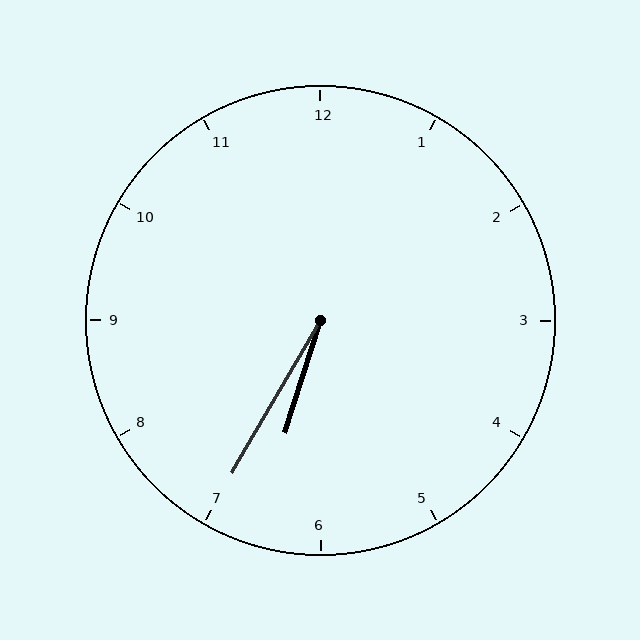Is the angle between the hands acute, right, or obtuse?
It is acute.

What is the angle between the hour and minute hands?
Approximately 12 degrees.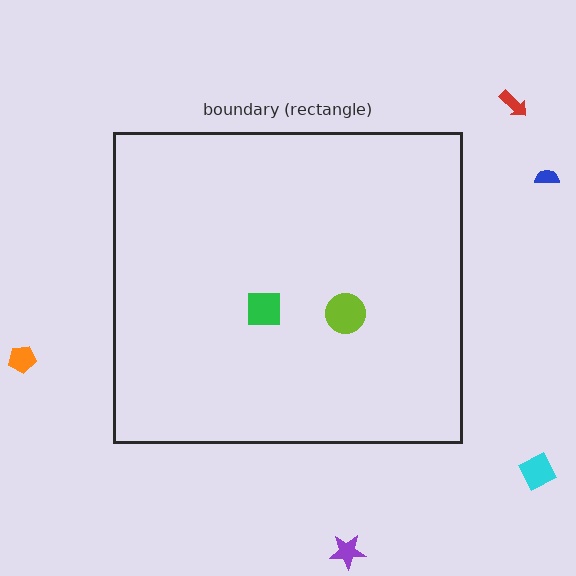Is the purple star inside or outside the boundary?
Outside.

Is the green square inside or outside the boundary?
Inside.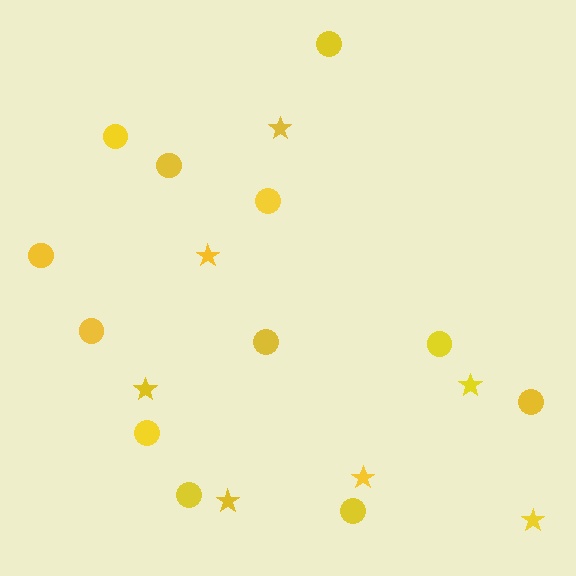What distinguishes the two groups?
There are 2 groups: one group of stars (7) and one group of circles (12).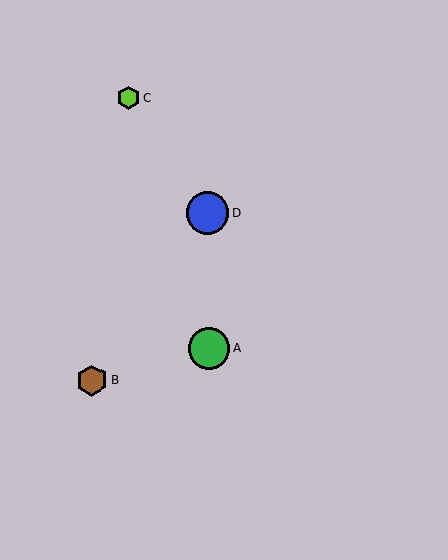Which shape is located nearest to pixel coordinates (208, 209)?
The blue circle (labeled D) at (208, 213) is nearest to that location.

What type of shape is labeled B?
Shape B is a brown hexagon.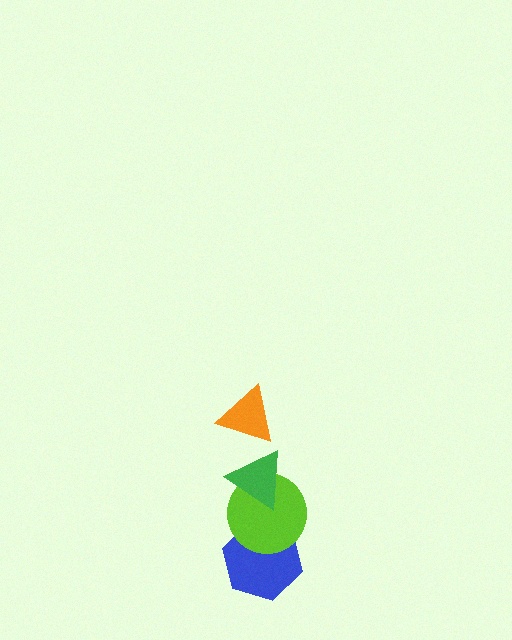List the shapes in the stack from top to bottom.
From top to bottom: the orange triangle, the green triangle, the lime circle, the blue hexagon.